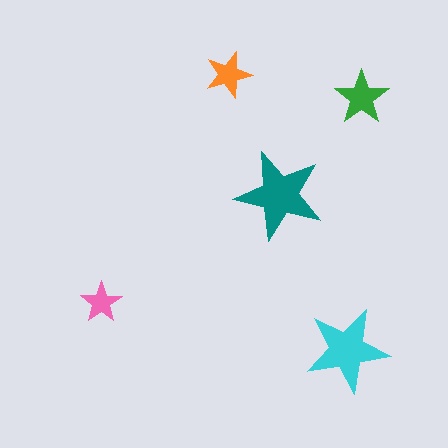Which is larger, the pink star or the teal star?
The teal one.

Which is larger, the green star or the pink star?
The green one.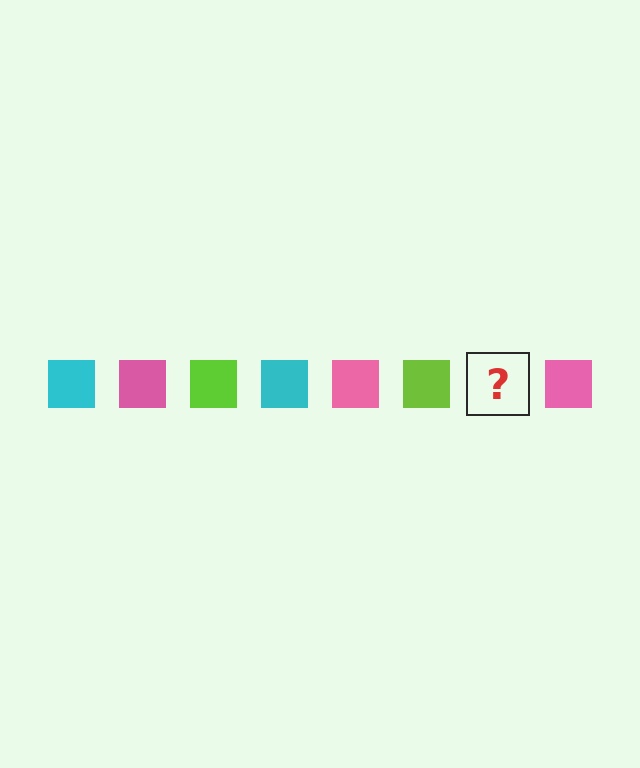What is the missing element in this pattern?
The missing element is a cyan square.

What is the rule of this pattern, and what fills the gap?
The rule is that the pattern cycles through cyan, pink, lime squares. The gap should be filled with a cyan square.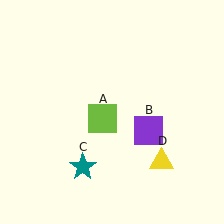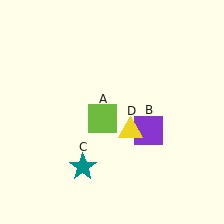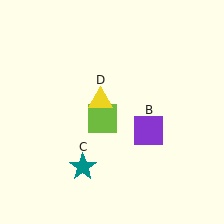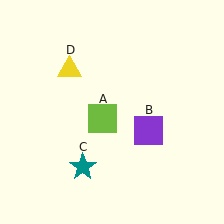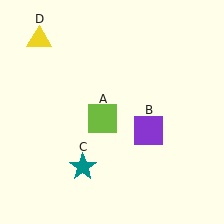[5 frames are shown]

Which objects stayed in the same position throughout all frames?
Lime square (object A) and purple square (object B) and teal star (object C) remained stationary.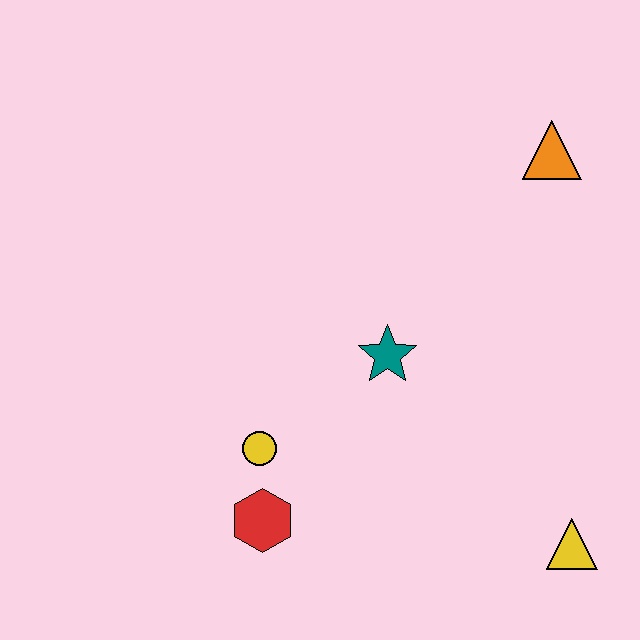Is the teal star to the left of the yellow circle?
No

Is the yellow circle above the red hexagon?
Yes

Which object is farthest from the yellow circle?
The orange triangle is farthest from the yellow circle.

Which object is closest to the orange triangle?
The teal star is closest to the orange triangle.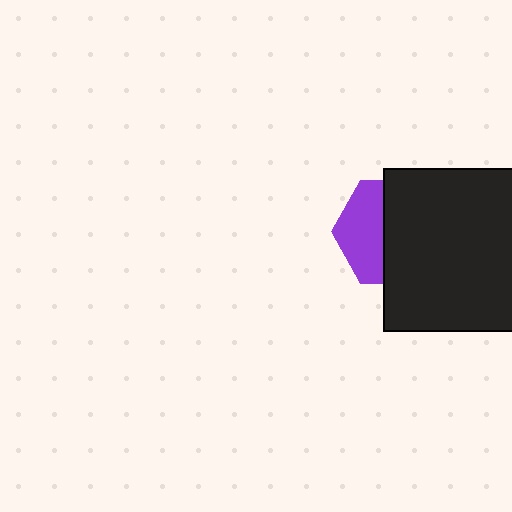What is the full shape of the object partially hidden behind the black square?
The partially hidden object is a purple hexagon.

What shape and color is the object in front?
The object in front is a black square.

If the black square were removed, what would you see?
You would see the complete purple hexagon.